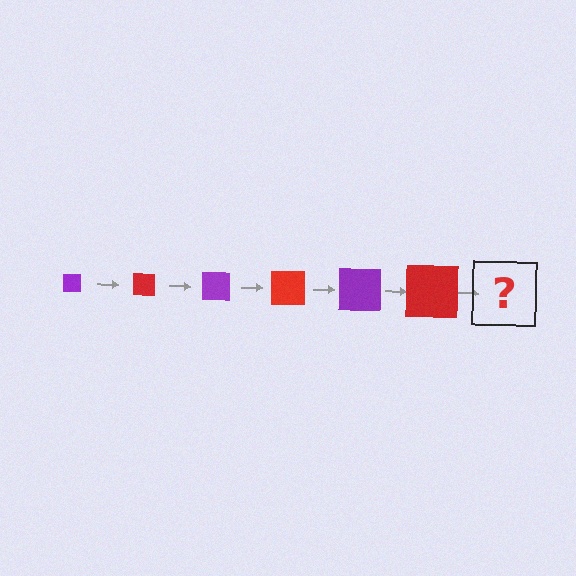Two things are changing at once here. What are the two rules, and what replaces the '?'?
The two rules are that the square grows larger each step and the color cycles through purple and red. The '?' should be a purple square, larger than the previous one.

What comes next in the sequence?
The next element should be a purple square, larger than the previous one.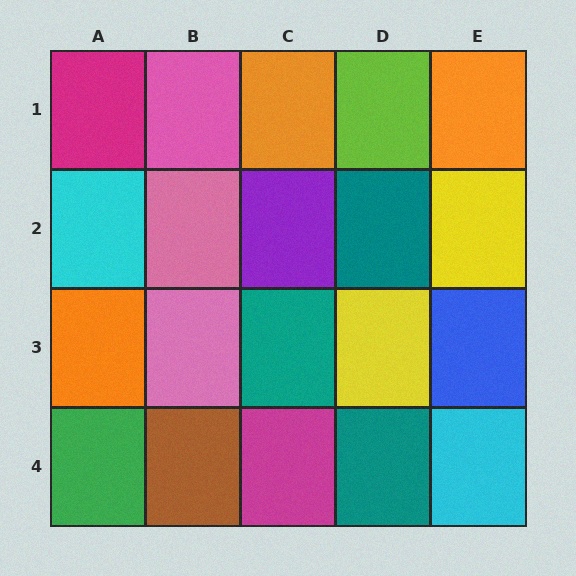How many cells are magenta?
2 cells are magenta.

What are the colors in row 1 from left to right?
Magenta, pink, orange, lime, orange.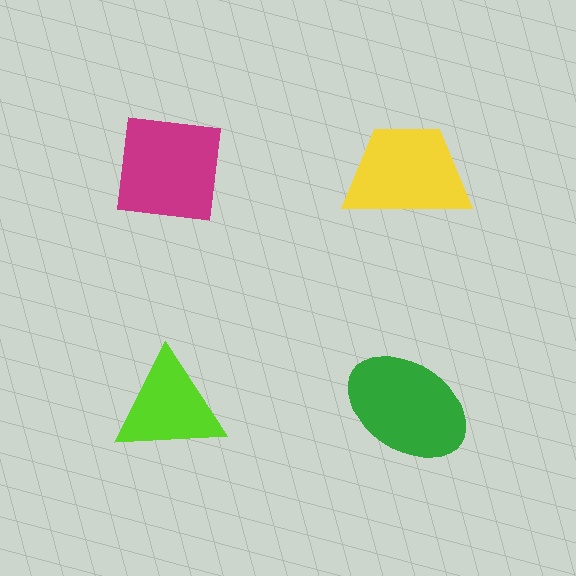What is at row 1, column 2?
A yellow trapezoid.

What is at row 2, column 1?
A lime triangle.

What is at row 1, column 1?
A magenta square.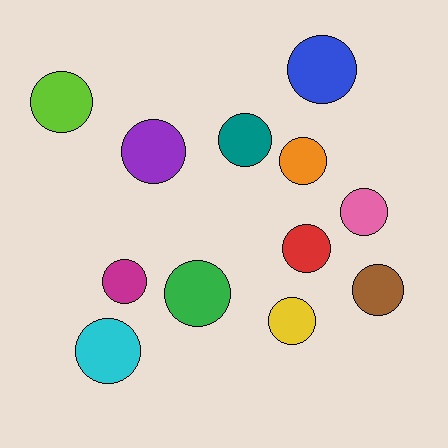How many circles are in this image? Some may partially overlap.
There are 12 circles.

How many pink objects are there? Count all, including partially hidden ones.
There is 1 pink object.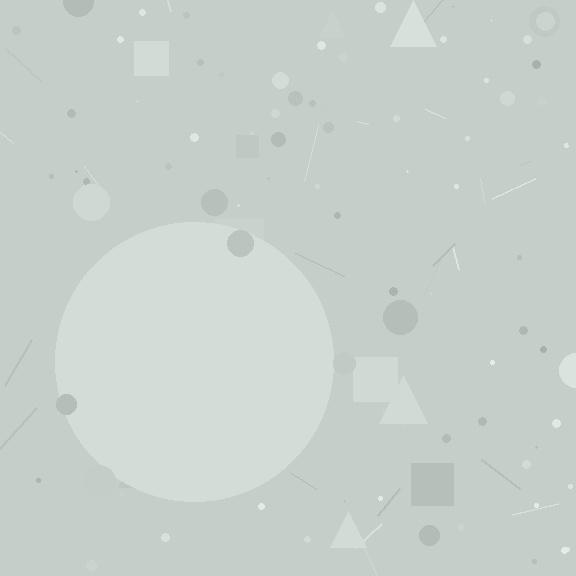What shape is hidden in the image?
A circle is hidden in the image.